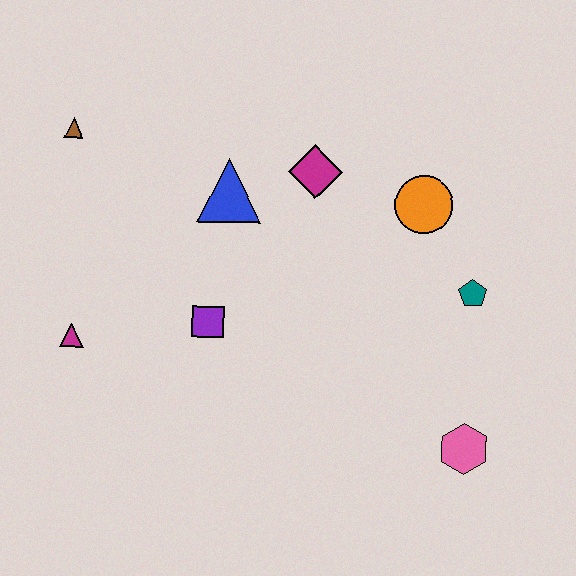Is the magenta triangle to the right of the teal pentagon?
No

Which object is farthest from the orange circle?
The magenta triangle is farthest from the orange circle.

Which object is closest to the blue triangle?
The magenta diamond is closest to the blue triangle.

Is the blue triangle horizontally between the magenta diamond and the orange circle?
No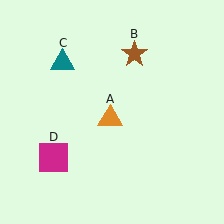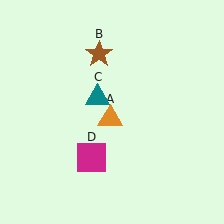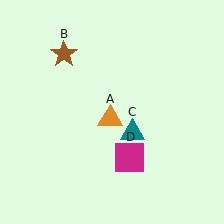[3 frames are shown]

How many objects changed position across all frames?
3 objects changed position: brown star (object B), teal triangle (object C), magenta square (object D).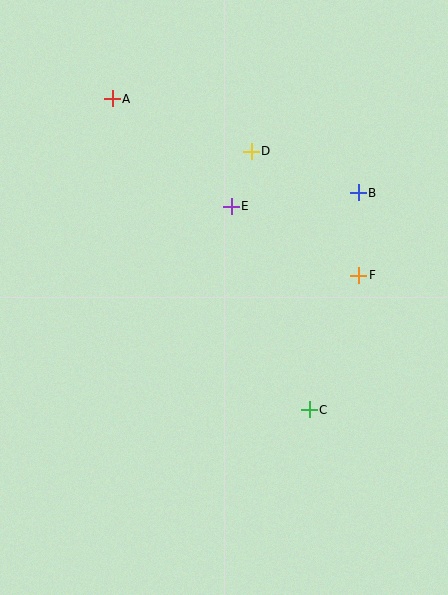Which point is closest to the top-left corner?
Point A is closest to the top-left corner.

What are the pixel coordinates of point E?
Point E is at (231, 206).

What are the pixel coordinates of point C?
Point C is at (309, 410).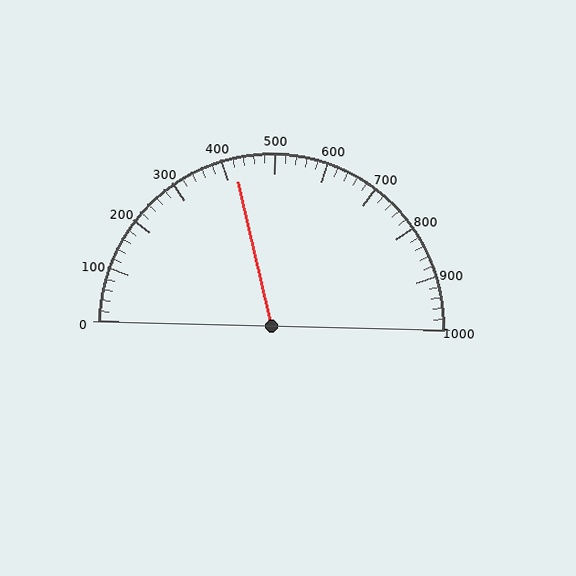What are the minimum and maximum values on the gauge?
The gauge ranges from 0 to 1000.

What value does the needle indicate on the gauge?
The needle indicates approximately 420.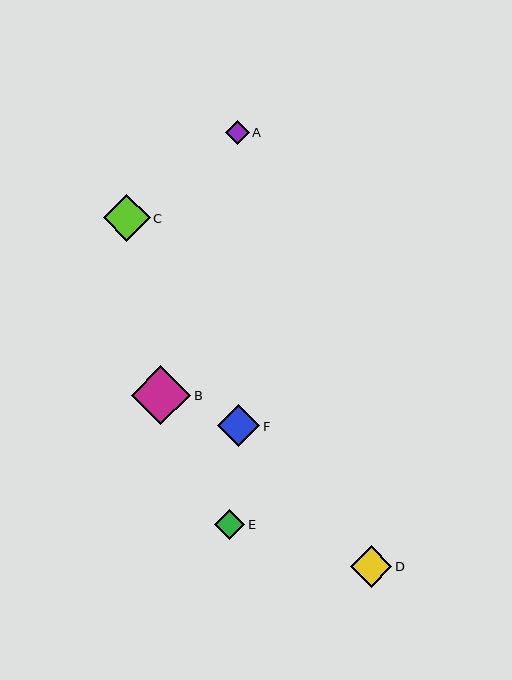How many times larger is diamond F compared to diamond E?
Diamond F is approximately 1.4 times the size of diamond E.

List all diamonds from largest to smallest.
From largest to smallest: B, C, F, D, E, A.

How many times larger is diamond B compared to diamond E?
Diamond B is approximately 2.0 times the size of diamond E.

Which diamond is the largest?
Diamond B is the largest with a size of approximately 60 pixels.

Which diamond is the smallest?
Diamond A is the smallest with a size of approximately 24 pixels.